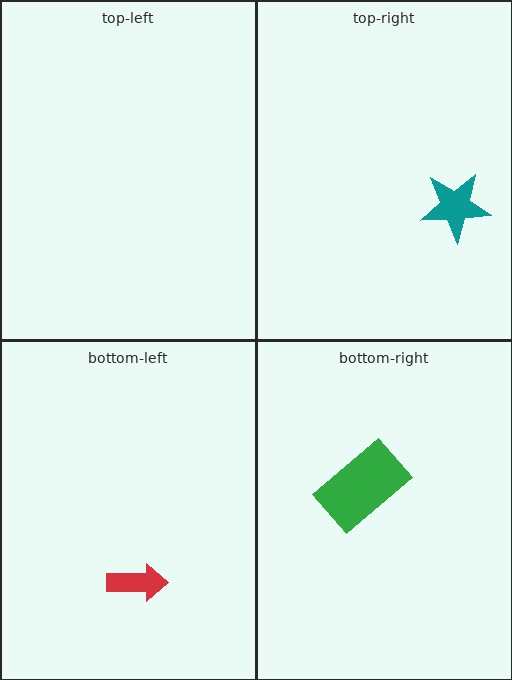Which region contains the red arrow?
The bottom-left region.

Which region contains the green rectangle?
The bottom-right region.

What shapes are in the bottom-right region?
The green rectangle.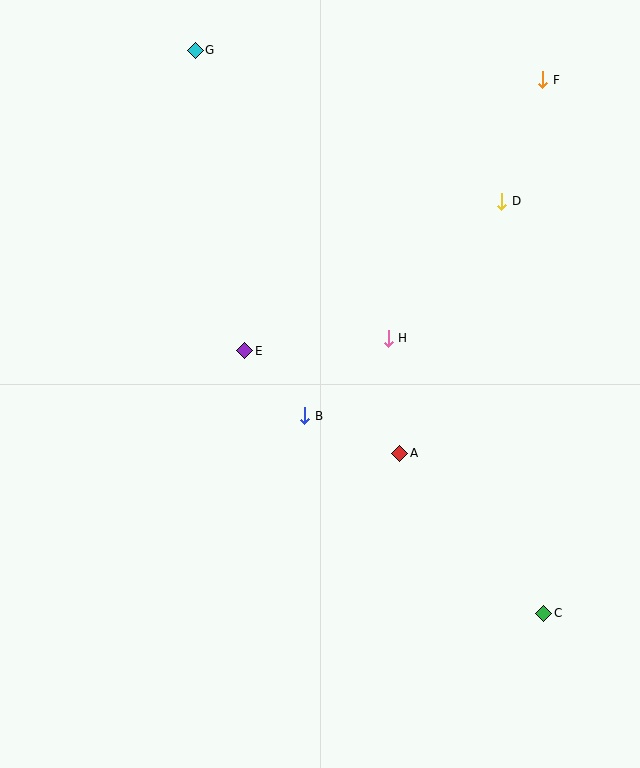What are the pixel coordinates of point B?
Point B is at (305, 416).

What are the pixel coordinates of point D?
Point D is at (502, 201).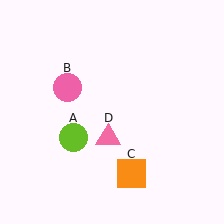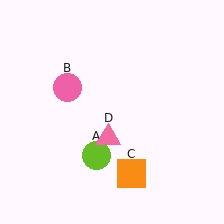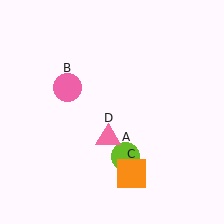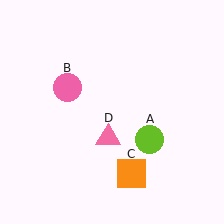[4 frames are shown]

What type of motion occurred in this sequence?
The lime circle (object A) rotated counterclockwise around the center of the scene.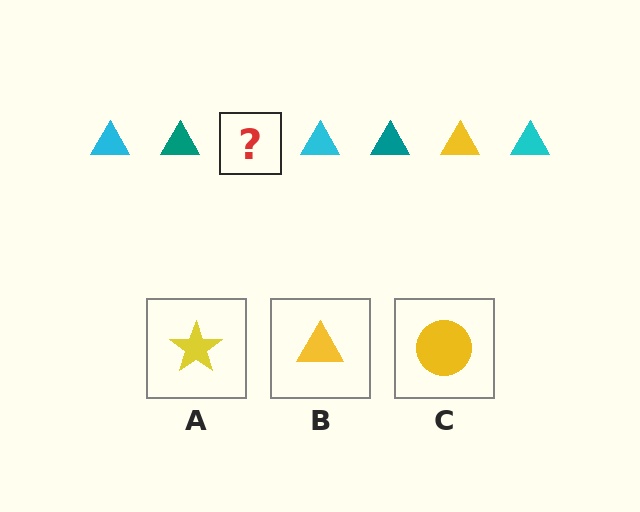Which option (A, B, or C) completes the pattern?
B.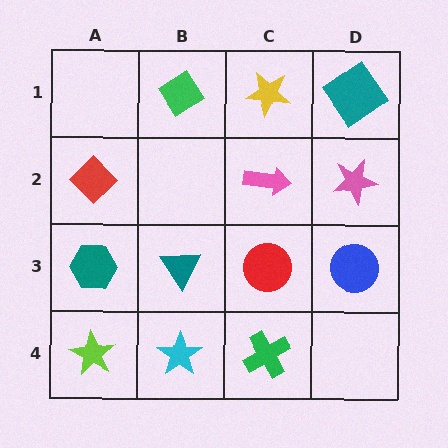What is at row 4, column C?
A green cross.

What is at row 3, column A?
A teal hexagon.